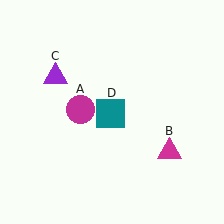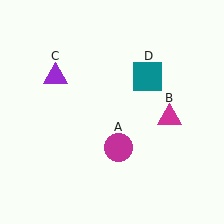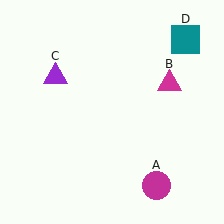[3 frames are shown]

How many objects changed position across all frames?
3 objects changed position: magenta circle (object A), magenta triangle (object B), teal square (object D).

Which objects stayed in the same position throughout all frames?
Purple triangle (object C) remained stationary.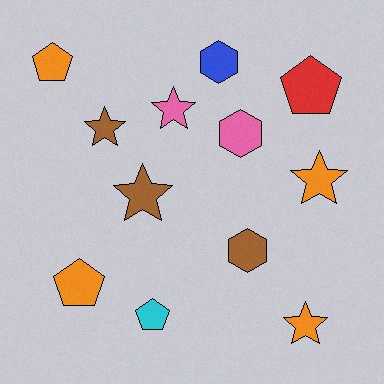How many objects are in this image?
There are 12 objects.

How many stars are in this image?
There are 5 stars.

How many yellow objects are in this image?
There are no yellow objects.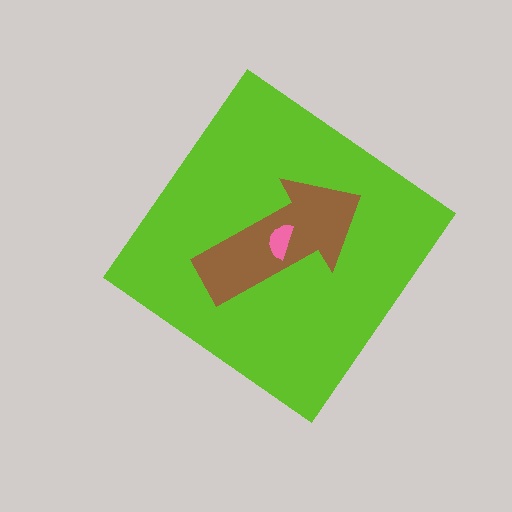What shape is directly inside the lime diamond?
The brown arrow.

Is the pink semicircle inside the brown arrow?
Yes.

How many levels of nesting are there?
3.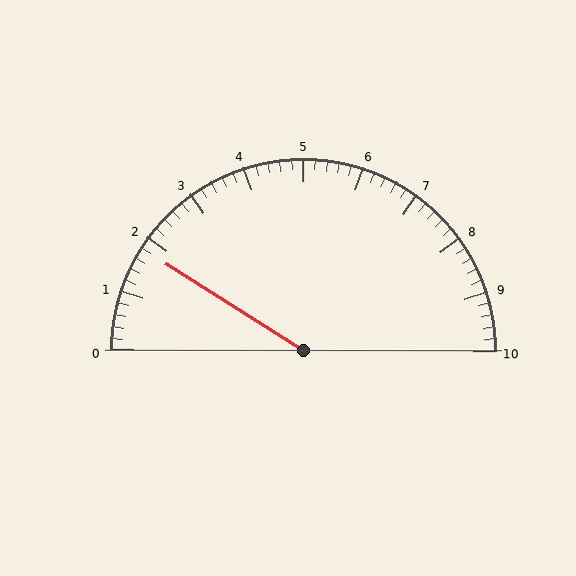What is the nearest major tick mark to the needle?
The nearest major tick mark is 2.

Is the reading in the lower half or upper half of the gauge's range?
The reading is in the lower half of the range (0 to 10).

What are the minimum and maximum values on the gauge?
The gauge ranges from 0 to 10.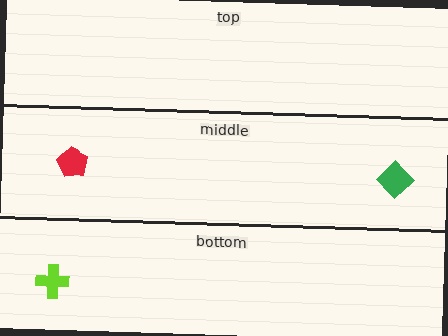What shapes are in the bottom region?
The lime cross.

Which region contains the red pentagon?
The middle region.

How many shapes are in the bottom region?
1.